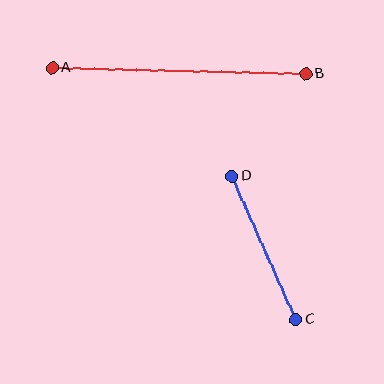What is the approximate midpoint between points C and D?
The midpoint is at approximately (264, 248) pixels.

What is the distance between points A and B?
The distance is approximately 253 pixels.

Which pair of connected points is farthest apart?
Points A and B are farthest apart.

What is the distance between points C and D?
The distance is approximately 157 pixels.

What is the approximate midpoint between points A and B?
The midpoint is at approximately (179, 71) pixels.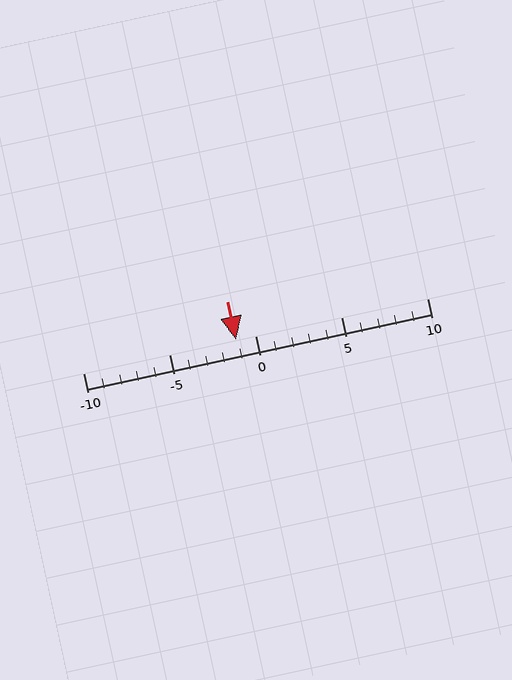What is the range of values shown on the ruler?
The ruler shows values from -10 to 10.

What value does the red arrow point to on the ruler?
The red arrow points to approximately -1.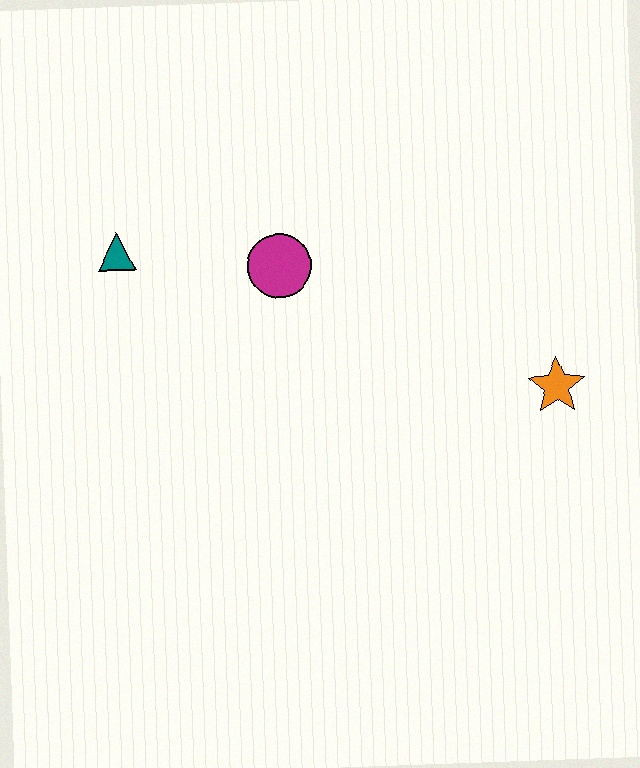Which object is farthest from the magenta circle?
The orange star is farthest from the magenta circle.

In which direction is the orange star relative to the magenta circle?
The orange star is to the right of the magenta circle.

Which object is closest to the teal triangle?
The magenta circle is closest to the teal triangle.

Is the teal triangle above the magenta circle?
Yes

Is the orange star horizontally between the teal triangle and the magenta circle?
No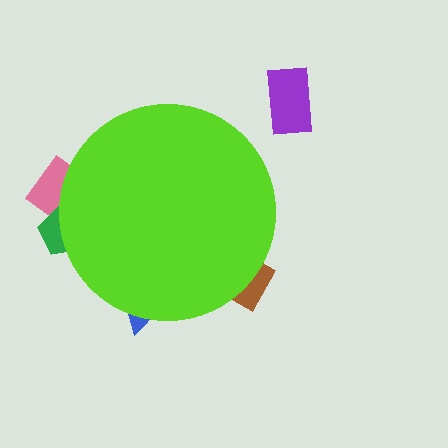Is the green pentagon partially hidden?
Yes, the green pentagon is partially hidden behind the lime circle.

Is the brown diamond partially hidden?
Yes, the brown diamond is partially hidden behind the lime circle.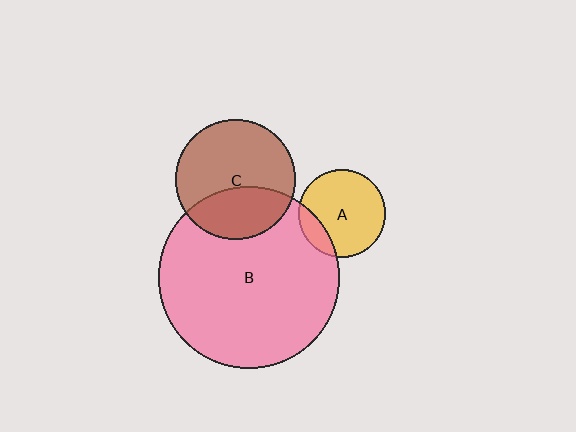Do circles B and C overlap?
Yes.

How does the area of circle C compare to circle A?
Approximately 1.9 times.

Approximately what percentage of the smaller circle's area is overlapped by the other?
Approximately 35%.